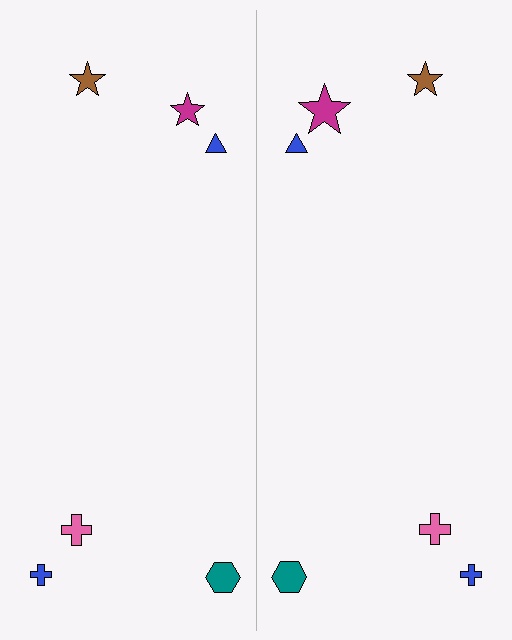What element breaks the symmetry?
The magenta star on the right side has a different size than its mirror counterpart.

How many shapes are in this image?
There are 12 shapes in this image.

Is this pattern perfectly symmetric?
No, the pattern is not perfectly symmetric. The magenta star on the right side has a different size than its mirror counterpart.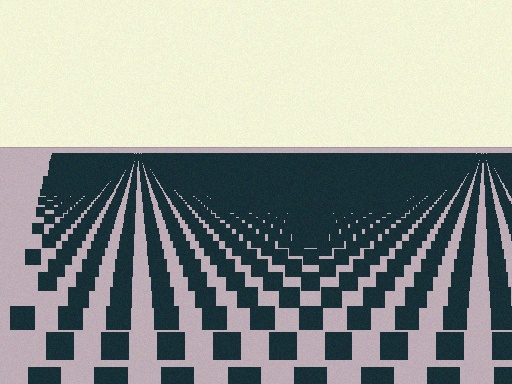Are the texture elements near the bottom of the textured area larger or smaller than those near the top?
Larger. Near the bottom, elements are closer to the viewer and appear at a bigger on-screen size.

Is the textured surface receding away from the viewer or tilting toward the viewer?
The surface is receding away from the viewer. Texture elements get smaller and denser toward the top.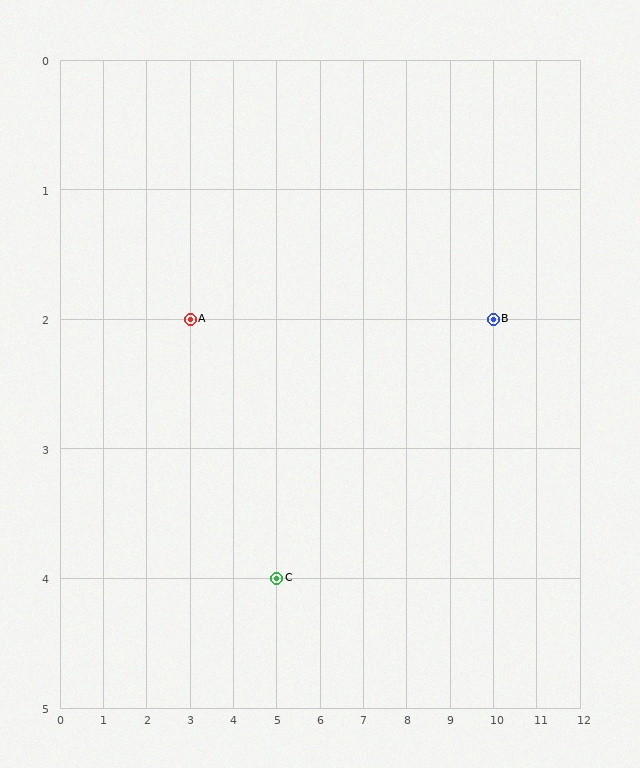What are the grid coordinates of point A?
Point A is at grid coordinates (3, 2).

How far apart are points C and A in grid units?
Points C and A are 2 columns and 2 rows apart (about 2.8 grid units diagonally).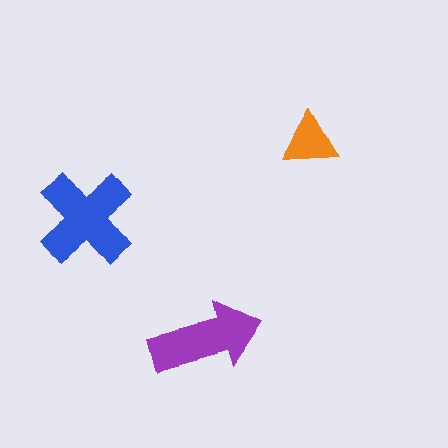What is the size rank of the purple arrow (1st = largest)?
2nd.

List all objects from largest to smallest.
The blue cross, the purple arrow, the orange triangle.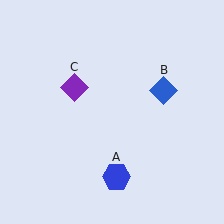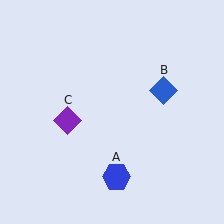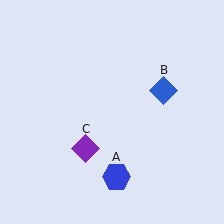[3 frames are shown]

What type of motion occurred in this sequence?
The purple diamond (object C) rotated counterclockwise around the center of the scene.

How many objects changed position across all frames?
1 object changed position: purple diamond (object C).